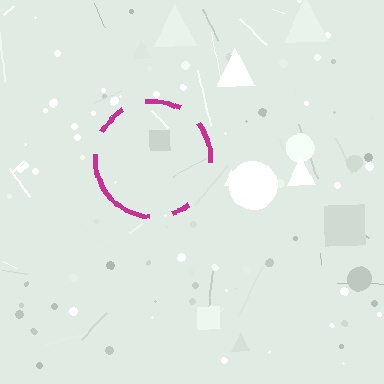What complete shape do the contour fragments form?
The contour fragments form a circle.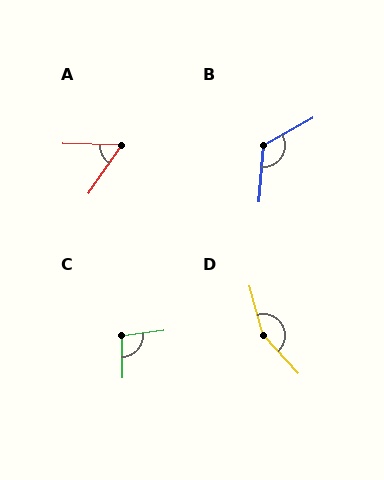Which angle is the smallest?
A, at approximately 57 degrees.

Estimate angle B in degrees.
Approximately 123 degrees.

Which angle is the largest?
D, at approximately 152 degrees.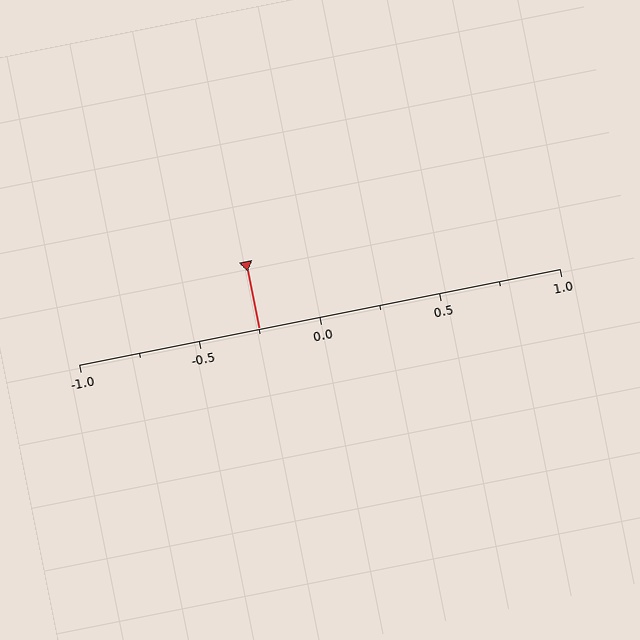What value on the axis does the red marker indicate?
The marker indicates approximately -0.25.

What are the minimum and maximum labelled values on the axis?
The axis runs from -1.0 to 1.0.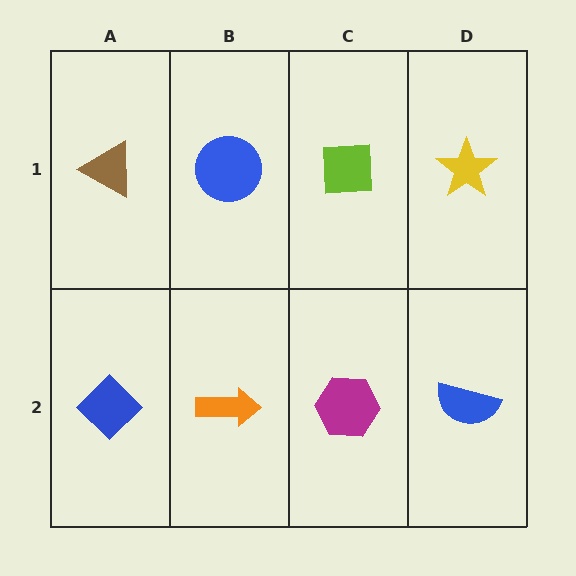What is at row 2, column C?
A magenta hexagon.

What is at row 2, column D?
A blue semicircle.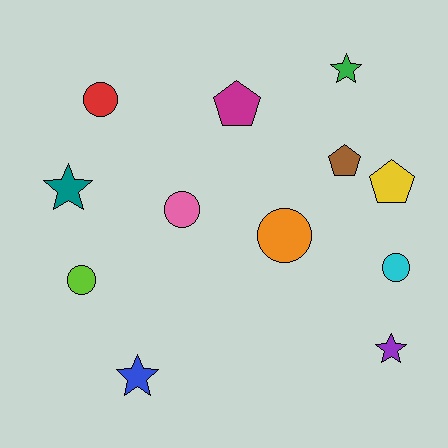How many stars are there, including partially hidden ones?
There are 4 stars.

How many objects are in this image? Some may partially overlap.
There are 12 objects.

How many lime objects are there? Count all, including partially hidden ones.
There is 1 lime object.